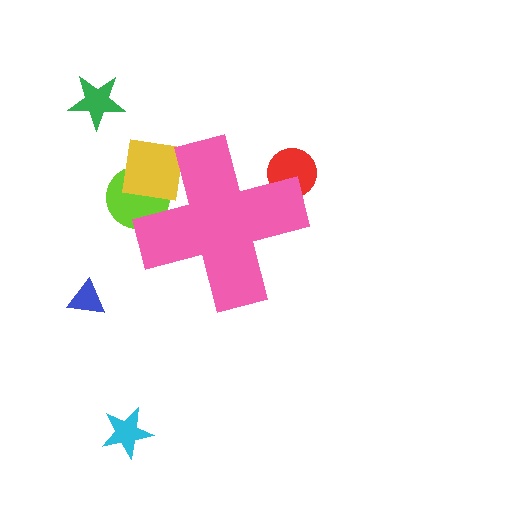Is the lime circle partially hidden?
Yes, the lime circle is partially hidden behind the pink cross.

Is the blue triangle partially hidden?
No, the blue triangle is fully visible.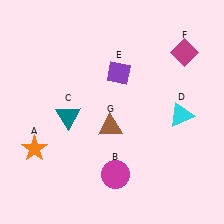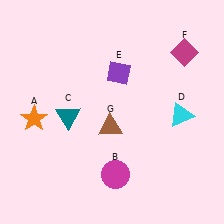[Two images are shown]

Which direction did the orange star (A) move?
The orange star (A) moved up.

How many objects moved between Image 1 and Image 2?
1 object moved between the two images.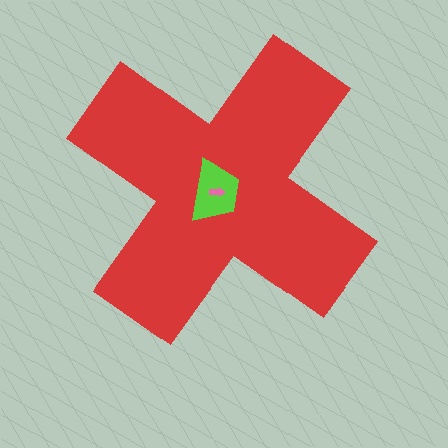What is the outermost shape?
The red cross.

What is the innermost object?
The pink arrow.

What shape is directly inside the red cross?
The lime trapezoid.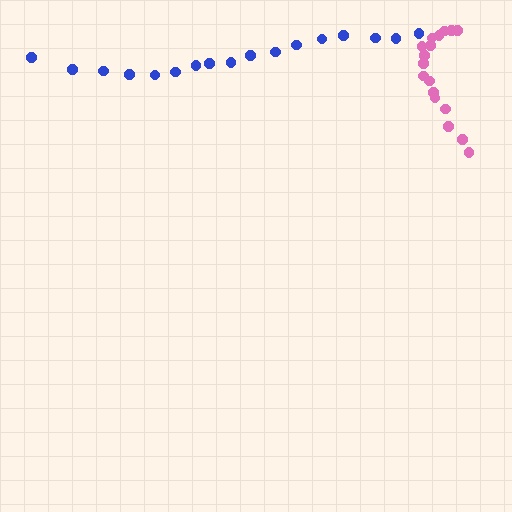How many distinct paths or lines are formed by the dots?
There are 2 distinct paths.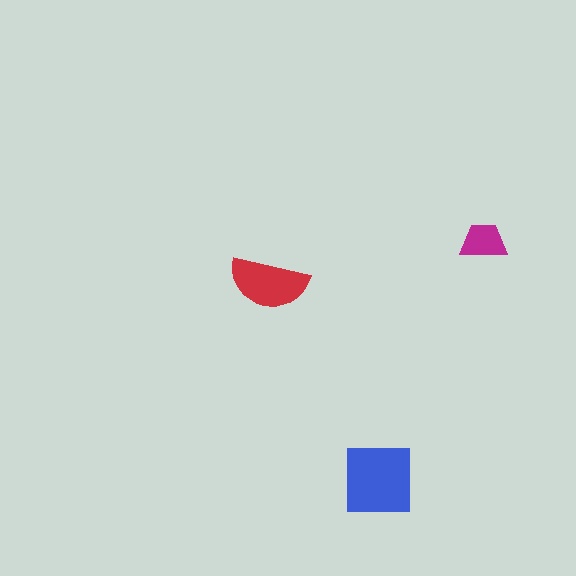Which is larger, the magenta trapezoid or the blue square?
The blue square.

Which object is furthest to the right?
The magenta trapezoid is rightmost.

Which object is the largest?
The blue square.